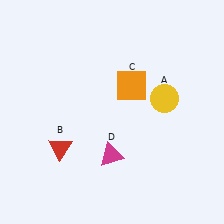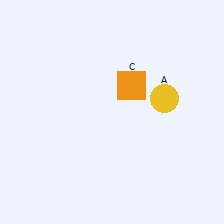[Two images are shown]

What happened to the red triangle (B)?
The red triangle (B) was removed in Image 2. It was in the bottom-left area of Image 1.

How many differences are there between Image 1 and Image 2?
There are 2 differences between the two images.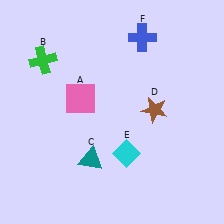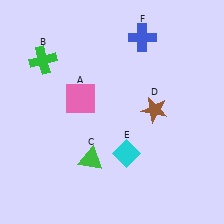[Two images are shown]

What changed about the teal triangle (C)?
In Image 1, C is teal. In Image 2, it changed to green.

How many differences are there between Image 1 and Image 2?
There is 1 difference between the two images.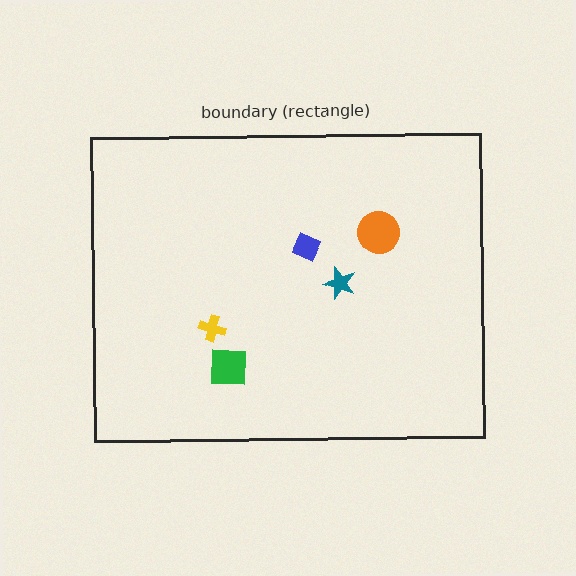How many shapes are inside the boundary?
5 inside, 0 outside.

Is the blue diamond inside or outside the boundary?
Inside.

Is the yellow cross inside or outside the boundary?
Inside.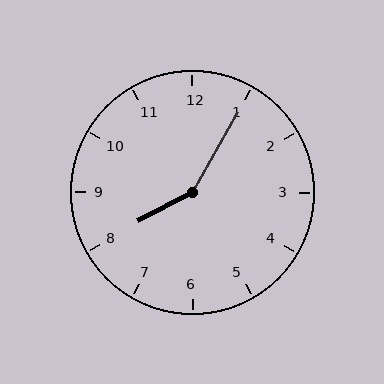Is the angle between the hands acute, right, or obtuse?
It is obtuse.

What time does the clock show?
8:05.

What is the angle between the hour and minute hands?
Approximately 148 degrees.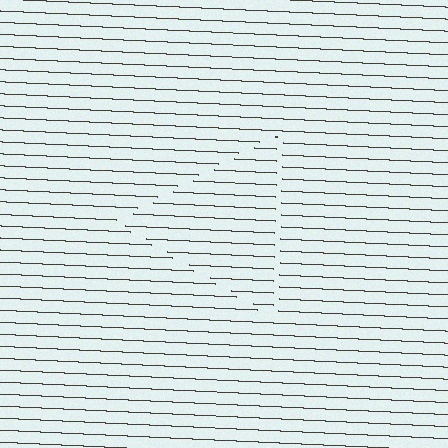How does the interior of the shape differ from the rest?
The interior of the shape contains the same grating, shifted by half a period — the contour is defined by the phase discontinuity where line-ends from the inner and outer gratings abut.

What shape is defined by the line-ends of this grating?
An illusory triangle. The interior of the shape contains the same grating, shifted by half a period — the contour is defined by the phase discontinuity where line-ends from the inner and outer gratings abut.